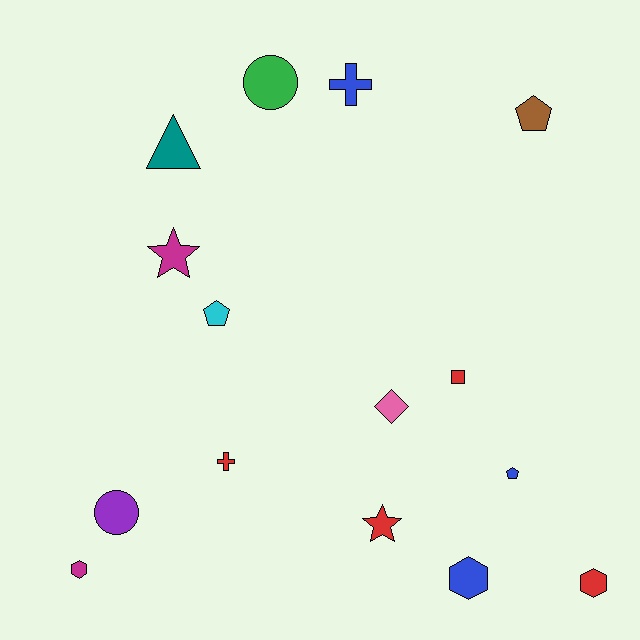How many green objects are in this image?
There is 1 green object.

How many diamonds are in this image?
There is 1 diamond.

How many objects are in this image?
There are 15 objects.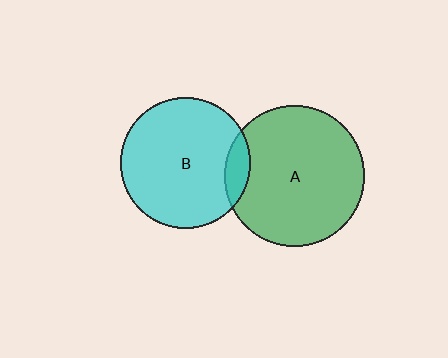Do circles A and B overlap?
Yes.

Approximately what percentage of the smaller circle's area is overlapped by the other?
Approximately 10%.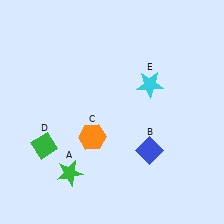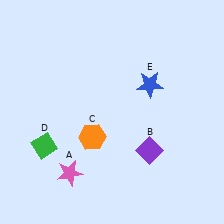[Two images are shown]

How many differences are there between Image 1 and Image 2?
There are 3 differences between the two images.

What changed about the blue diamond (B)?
In Image 1, B is blue. In Image 2, it changed to purple.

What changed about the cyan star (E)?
In Image 1, E is cyan. In Image 2, it changed to blue.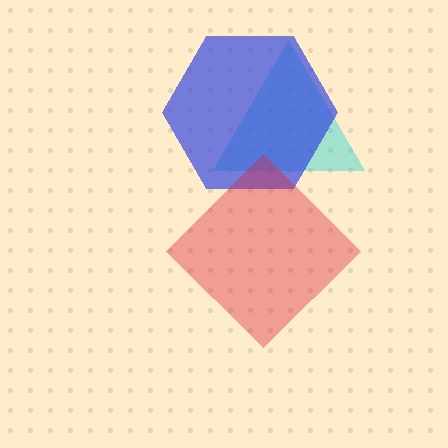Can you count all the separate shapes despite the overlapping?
Yes, there are 3 separate shapes.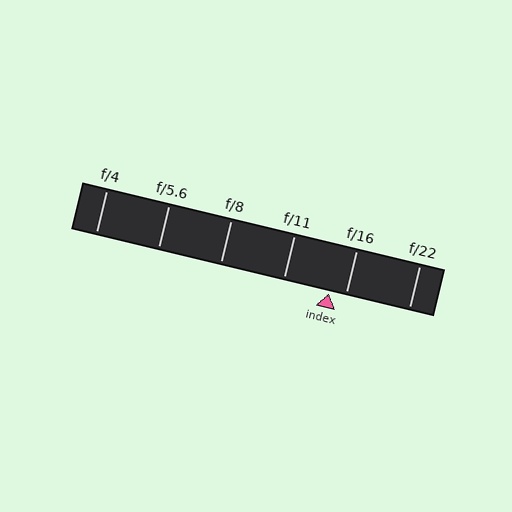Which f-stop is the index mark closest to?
The index mark is closest to f/16.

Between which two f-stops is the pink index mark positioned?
The index mark is between f/11 and f/16.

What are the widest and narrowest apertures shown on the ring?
The widest aperture shown is f/4 and the narrowest is f/22.